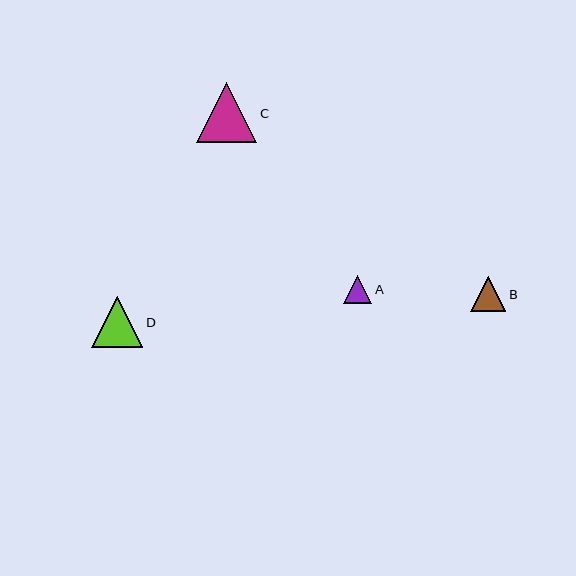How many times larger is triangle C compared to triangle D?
Triangle C is approximately 1.2 times the size of triangle D.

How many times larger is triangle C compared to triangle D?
Triangle C is approximately 1.2 times the size of triangle D.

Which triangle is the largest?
Triangle C is the largest with a size of approximately 60 pixels.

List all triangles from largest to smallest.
From largest to smallest: C, D, B, A.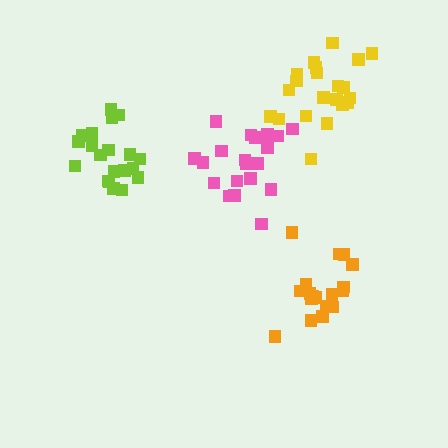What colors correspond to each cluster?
The clusters are colored: orange, lime, pink, yellow.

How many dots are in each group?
Group 1: 18 dots, Group 2: 20 dots, Group 3: 20 dots, Group 4: 21 dots (79 total).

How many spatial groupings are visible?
There are 4 spatial groupings.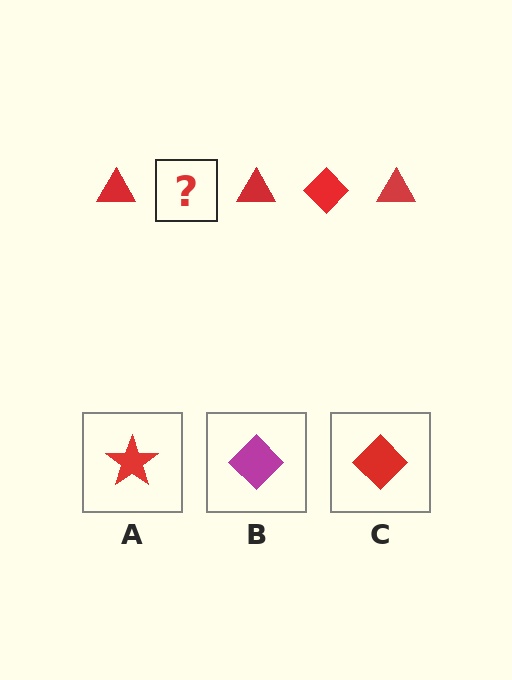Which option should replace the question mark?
Option C.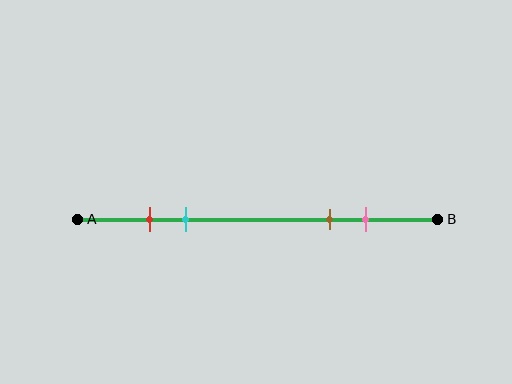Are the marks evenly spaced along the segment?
No, the marks are not evenly spaced.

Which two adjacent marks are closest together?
The red and cyan marks are the closest adjacent pair.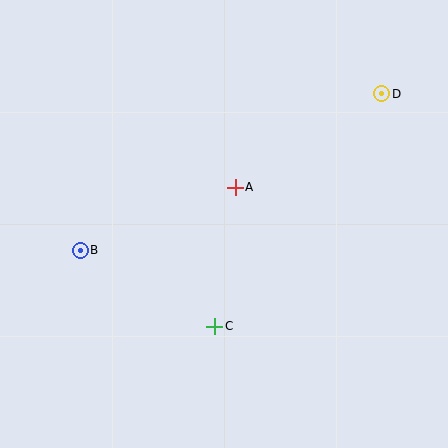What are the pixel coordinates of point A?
Point A is at (235, 187).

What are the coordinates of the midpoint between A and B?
The midpoint between A and B is at (158, 219).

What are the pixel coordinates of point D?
Point D is at (382, 94).